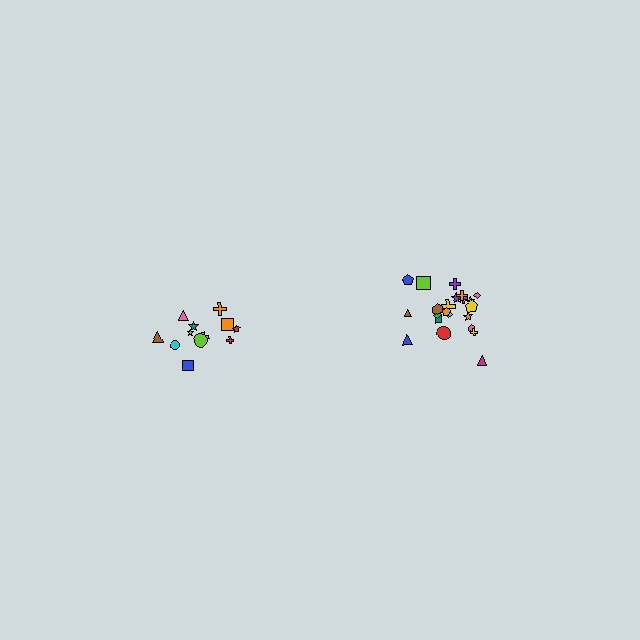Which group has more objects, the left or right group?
The right group.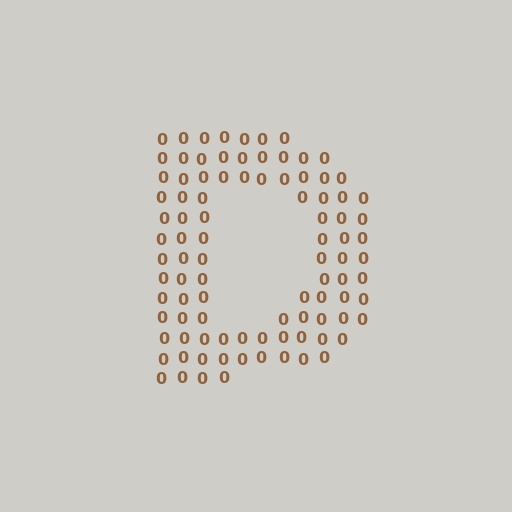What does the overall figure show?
The overall figure shows the letter D.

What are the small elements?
The small elements are digit 0's.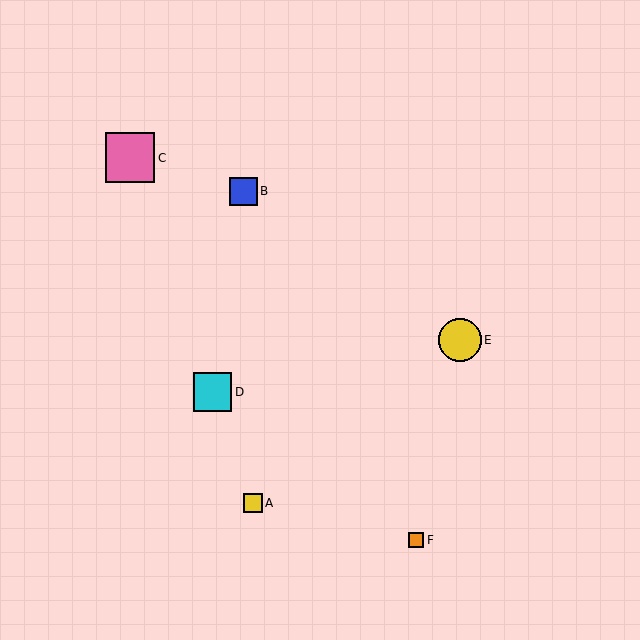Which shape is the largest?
The pink square (labeled C) is the largest.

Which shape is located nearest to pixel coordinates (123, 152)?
The pink square (labeled C) at (130, 158) is nearest to that location.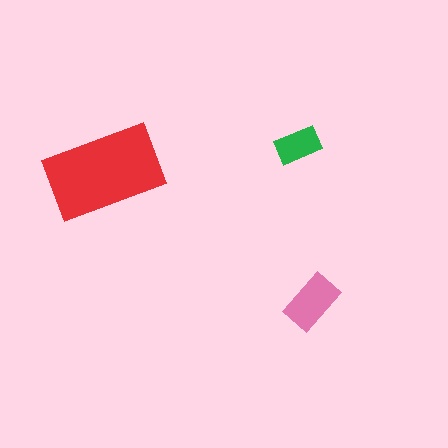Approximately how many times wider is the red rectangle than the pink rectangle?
About 2 times wider.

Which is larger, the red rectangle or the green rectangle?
The red one.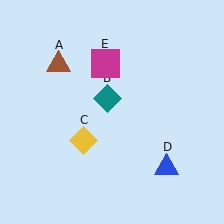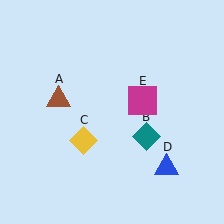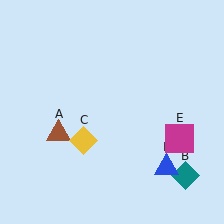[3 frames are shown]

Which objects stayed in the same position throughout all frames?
Yellow diamond (object C) and blue triangle (object D) remained stationary.